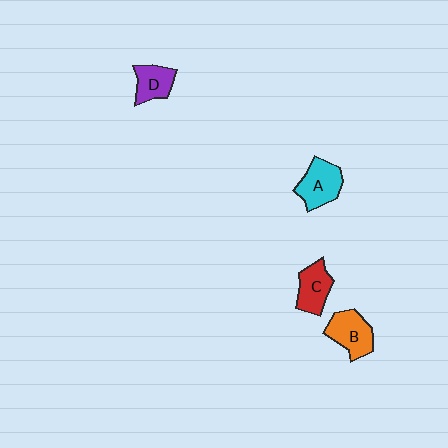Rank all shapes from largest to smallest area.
From largest to smallest: A (cyan), B (orange), C (red), D (purple).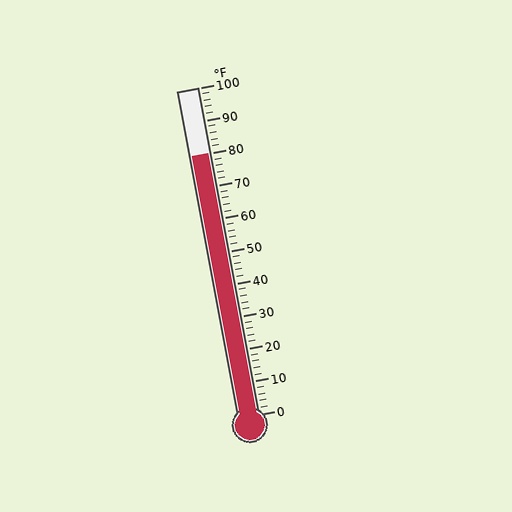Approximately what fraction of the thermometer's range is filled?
The thermometer is filled to approximately 80% of its range.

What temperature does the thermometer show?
The thermometer shows approximately 80°F.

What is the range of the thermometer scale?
The thermometer scale ranges from 0°F to 100°F.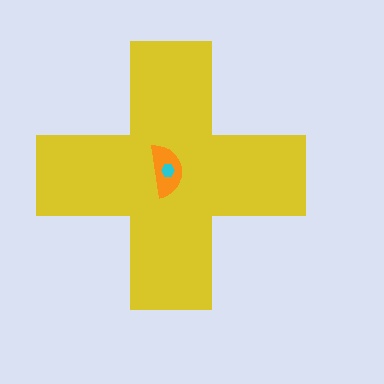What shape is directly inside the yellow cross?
The orange semicircle.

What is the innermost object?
The cyan hexagon.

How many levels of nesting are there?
3.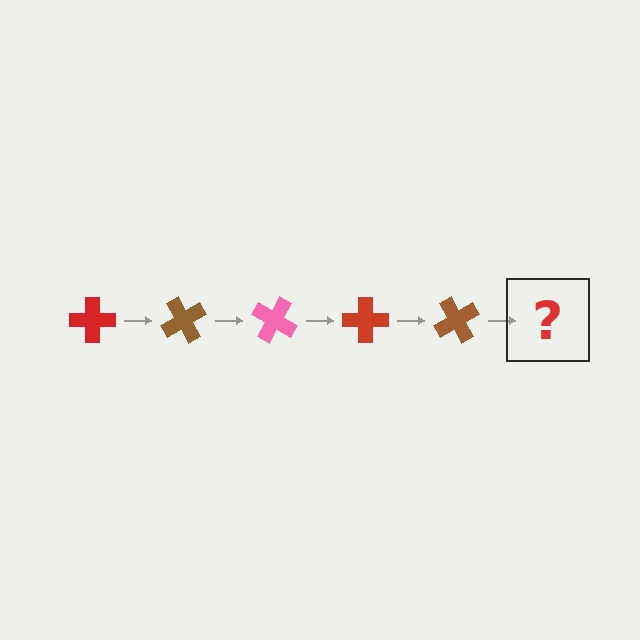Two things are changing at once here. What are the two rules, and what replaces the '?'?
The two rules are that it rotates 60 degrees each step and the color cycles through red, brown, and pink. The '?' should be a pink cross, rotated 300 degrees from the start.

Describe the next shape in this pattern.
It should be a pink cross, rotated 300 degrees from the start.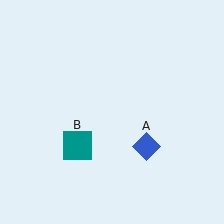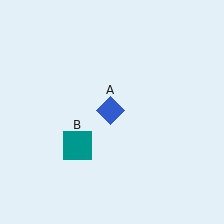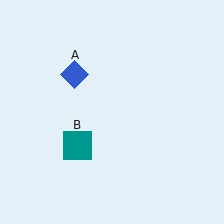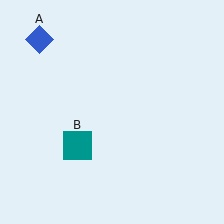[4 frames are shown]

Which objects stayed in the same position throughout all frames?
Teal square (object B) remained stationary.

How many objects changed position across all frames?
1 object changed position: blue diamond (object A).